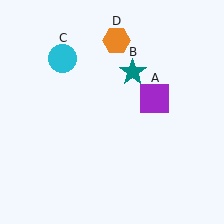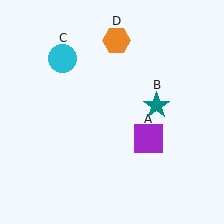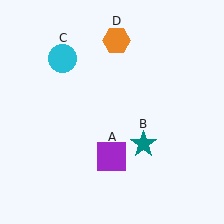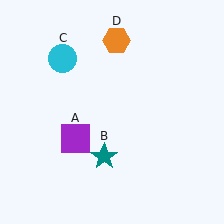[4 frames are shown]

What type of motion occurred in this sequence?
The purple square (object A), teal star (object B) rotated clockwise around the center of the scene.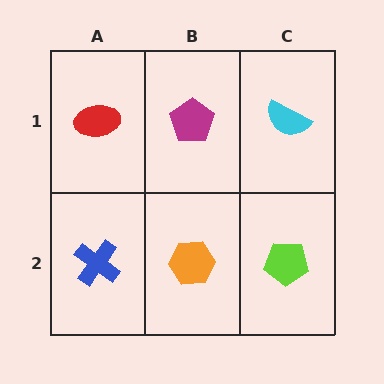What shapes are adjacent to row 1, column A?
A blue cross (row 2, column A), a magenta pentagon (row 1, column B).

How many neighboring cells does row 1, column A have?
2.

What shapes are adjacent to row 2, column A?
A red ellipse (row 1, column A), an orange hexagon (row 2, column B).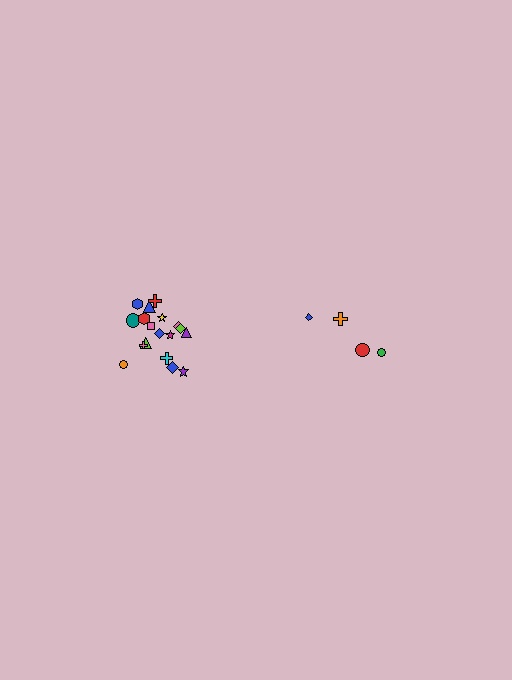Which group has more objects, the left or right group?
The left group.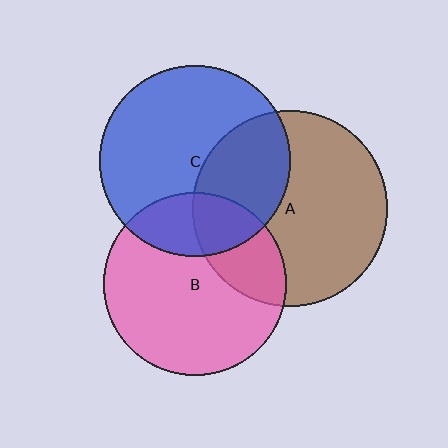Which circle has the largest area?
Circle A (brown).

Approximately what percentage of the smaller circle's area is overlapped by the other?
Approximately 25%.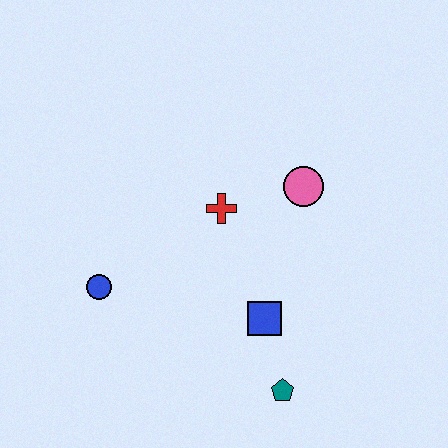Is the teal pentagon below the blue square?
Yes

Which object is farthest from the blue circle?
The pink circle is farthest from the blue circle.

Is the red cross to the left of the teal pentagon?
Yes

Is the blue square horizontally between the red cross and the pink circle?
Yes